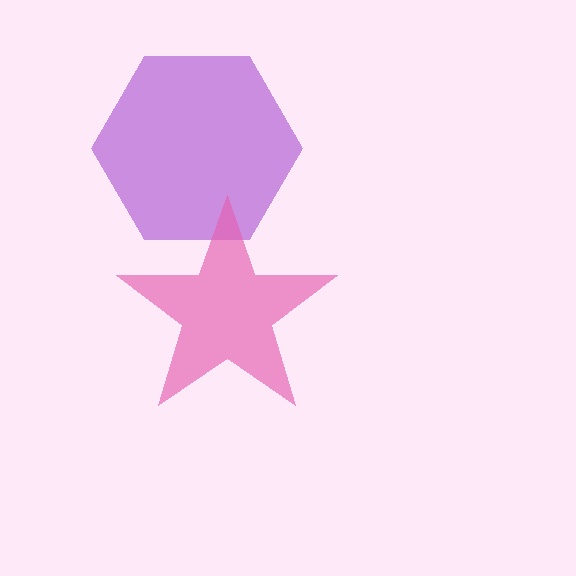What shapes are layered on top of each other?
The layered shapes are: a purple hexagon, a pink star.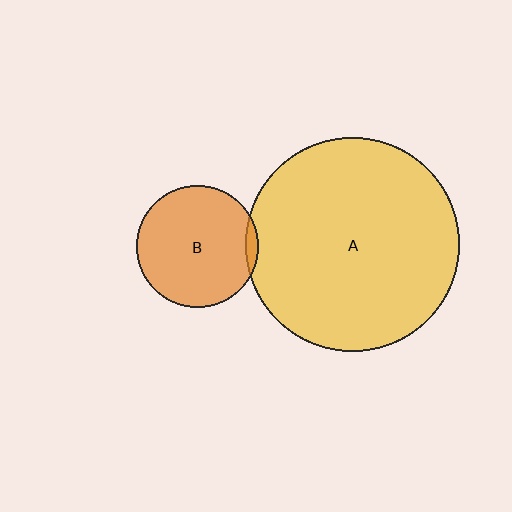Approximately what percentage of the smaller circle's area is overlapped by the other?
Approximately 5%.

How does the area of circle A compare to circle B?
Approximately 3.1 times.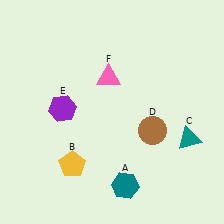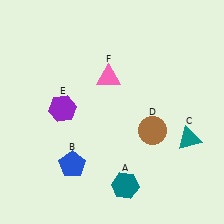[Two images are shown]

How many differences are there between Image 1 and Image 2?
There is 1 difference between the two images.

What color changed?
The pentagon (B) changed from yellow in Image 1 to blue in Image 2.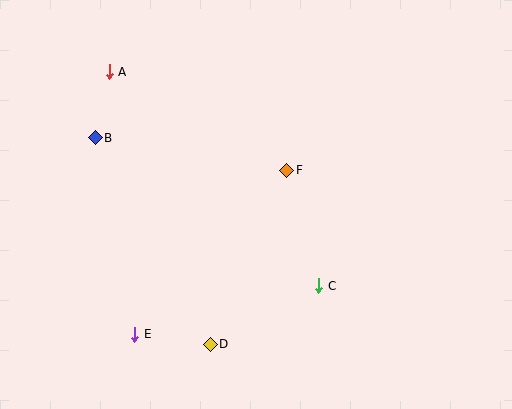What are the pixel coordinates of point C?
Point C is at (319, 286).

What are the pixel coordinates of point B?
Point B is at (95, 138).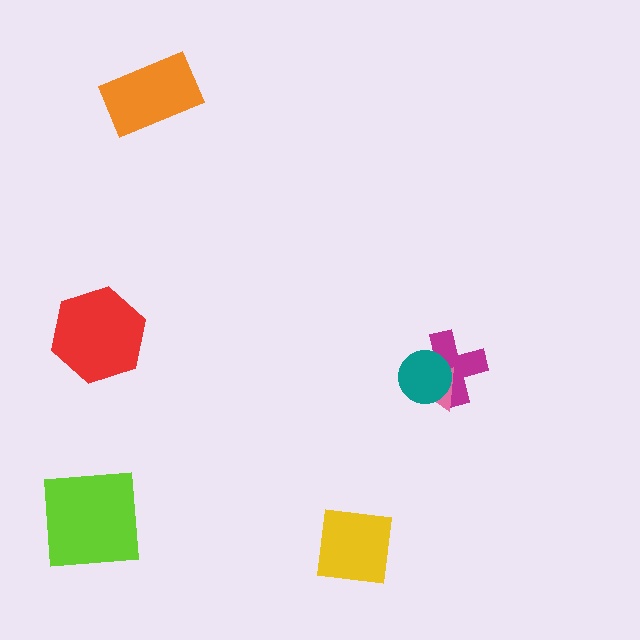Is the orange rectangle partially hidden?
No, no other shape covers it.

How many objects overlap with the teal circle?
2 objects overlap with the teal circle.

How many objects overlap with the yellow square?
0 objects overlap with the yellow square.